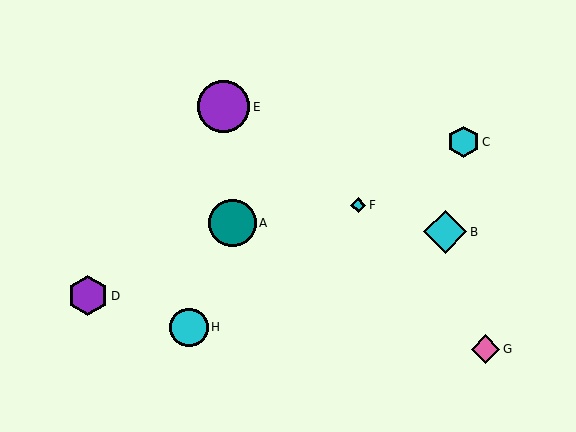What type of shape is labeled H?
Shape H is a cyan circle.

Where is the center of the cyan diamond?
The center of the cyan diamond is at (358, 205).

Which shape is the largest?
The purple circle (labeled E) is the largest.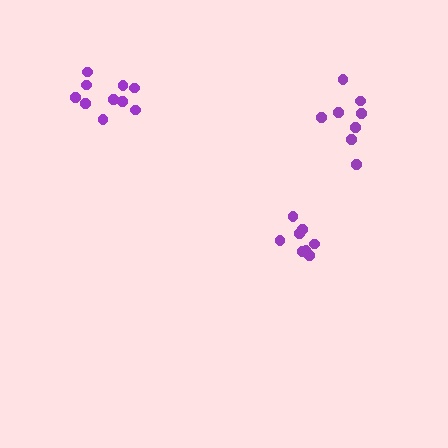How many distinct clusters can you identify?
There are 3 distinct clusters.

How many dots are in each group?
Group 1: 10 dots, Group 2: 8 dots, Group 3: 8 dots (26 total).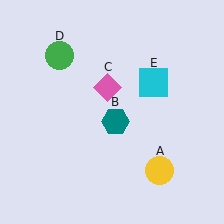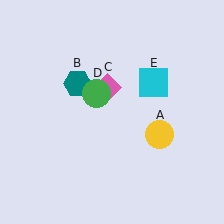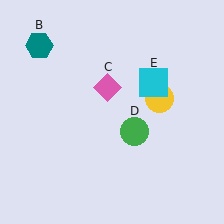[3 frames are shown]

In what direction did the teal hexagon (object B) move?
The teal hexagon (object B) moved up and to the left.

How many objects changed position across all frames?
3 objects changed position: yellow circle (object A), teal hexagon (object B), green circle (object D).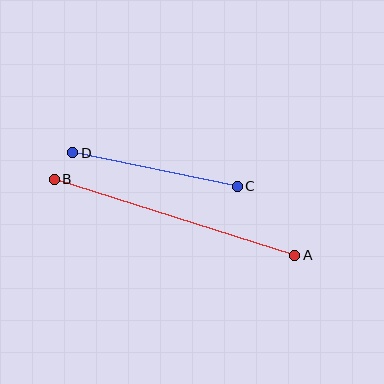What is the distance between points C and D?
The distance is approximately 168 pixels.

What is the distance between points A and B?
The distance is approximately 252 pixels.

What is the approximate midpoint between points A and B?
The midpoint is at approximately (175, 217) pixels.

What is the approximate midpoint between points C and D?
The midpoint is at approximately (155, 169) pixels.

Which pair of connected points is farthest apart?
Points A and B are farthest apart.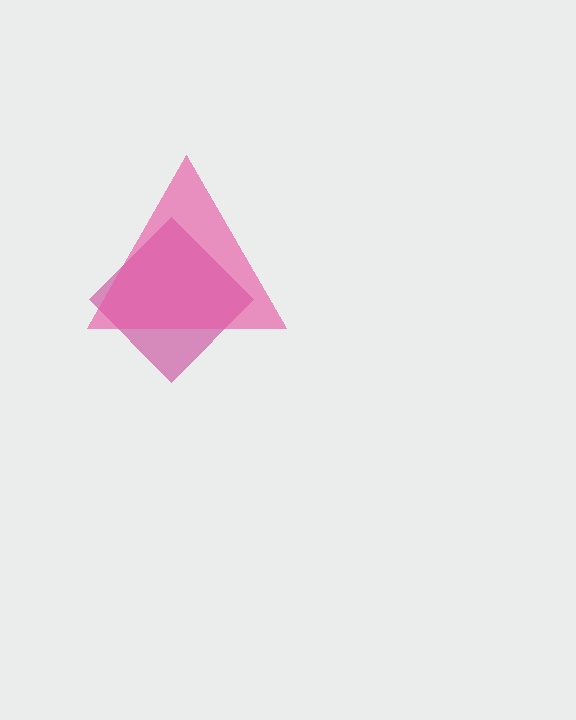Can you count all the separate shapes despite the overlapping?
Yes, there are 2 separate shapes.